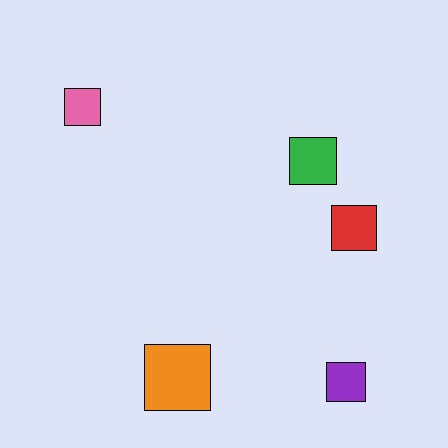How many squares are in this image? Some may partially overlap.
There are 5 squares.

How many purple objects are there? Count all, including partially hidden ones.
There is 1 purple object.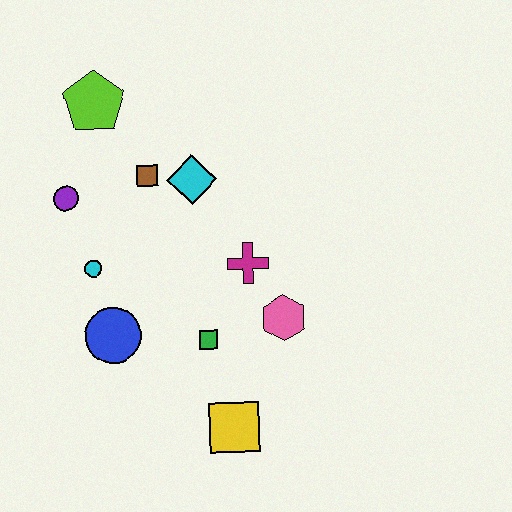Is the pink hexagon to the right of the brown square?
Yes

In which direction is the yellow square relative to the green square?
The yellow square is below the green square.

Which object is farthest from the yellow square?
The lime pentagon is farthest from the yellow square.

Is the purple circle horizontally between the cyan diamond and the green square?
No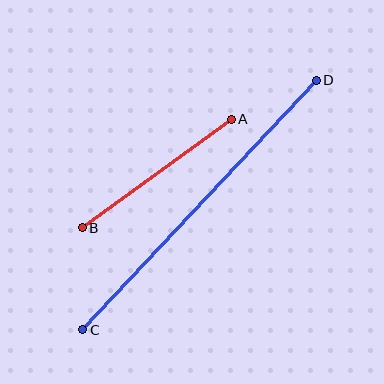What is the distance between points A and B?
The distance is approximately 184 pixels.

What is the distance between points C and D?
The distance is approximately 342 pixels.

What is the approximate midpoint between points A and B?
The midpoint is at approximately (157, 173) pixels.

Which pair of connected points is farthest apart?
Points C and D are farthest apart.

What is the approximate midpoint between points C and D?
The midpoint is at approximately (199, 205) pixels.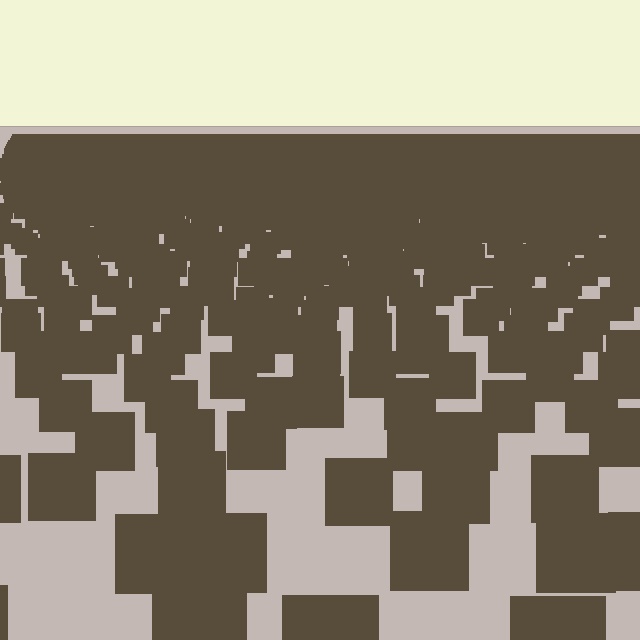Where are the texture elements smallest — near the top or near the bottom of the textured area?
Near the top.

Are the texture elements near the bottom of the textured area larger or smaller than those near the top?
Larger. Near the bottom, elements are closer to the viewer and appear at a bigger on-screen size.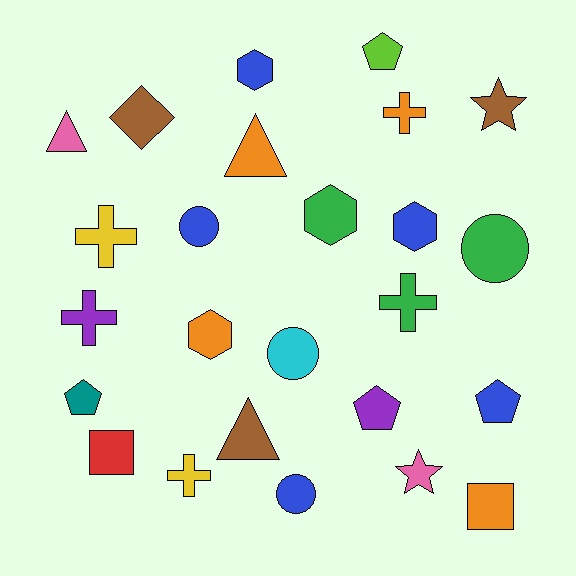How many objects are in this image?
There are 25 objects.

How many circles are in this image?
There are 4 circles.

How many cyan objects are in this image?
There is 1 cyan object.